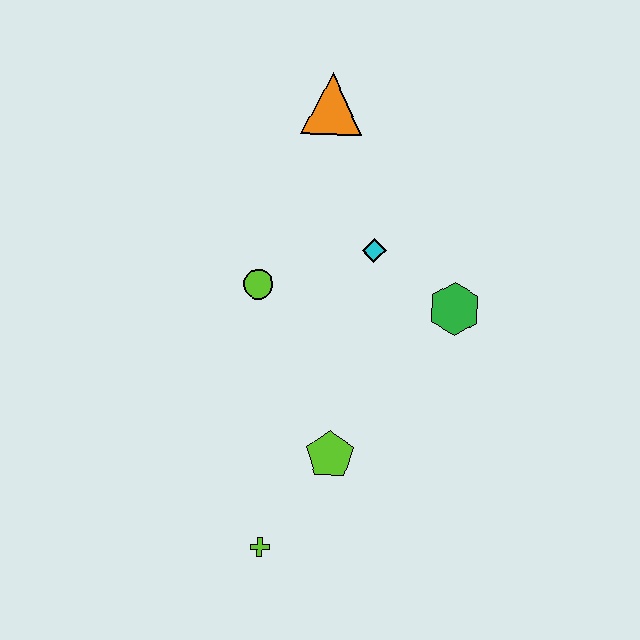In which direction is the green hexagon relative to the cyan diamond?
The green hexagon is to the right of the cyan diamond.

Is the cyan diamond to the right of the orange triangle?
Yes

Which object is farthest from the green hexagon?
The lime cross is farthest from the green hexagon.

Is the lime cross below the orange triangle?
Yes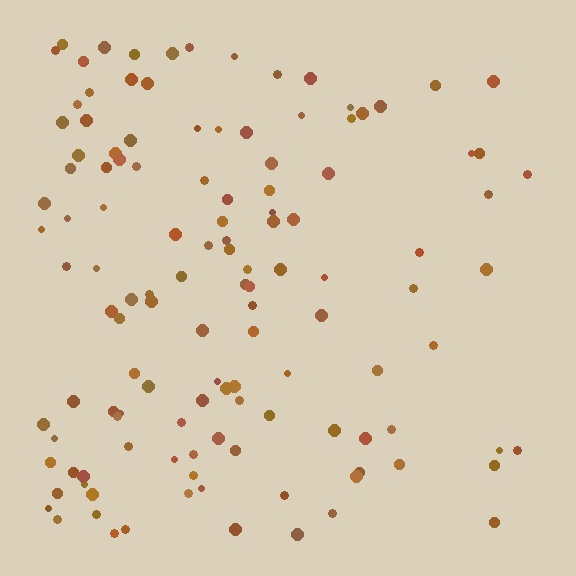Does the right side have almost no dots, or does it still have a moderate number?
Still a moderate number, just noticeably fewer than the left.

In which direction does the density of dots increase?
From right to left, with the left side densest.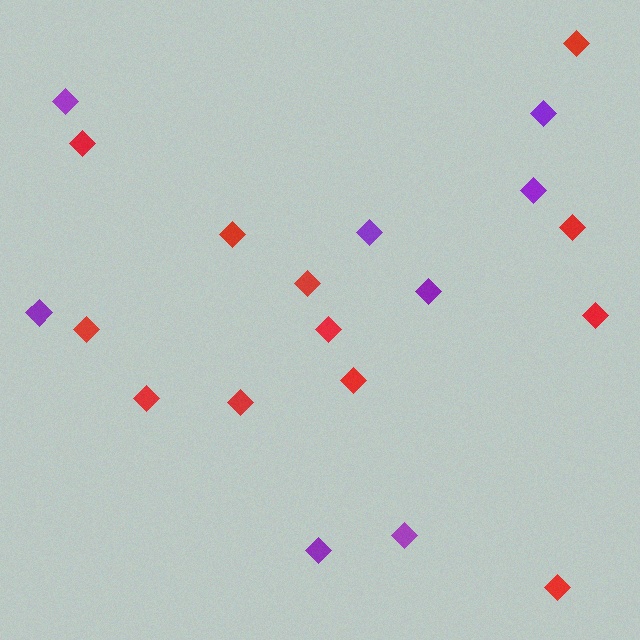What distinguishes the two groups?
There are 2 groups: one group of red diamonds (12) and one group of purple diamonds (8).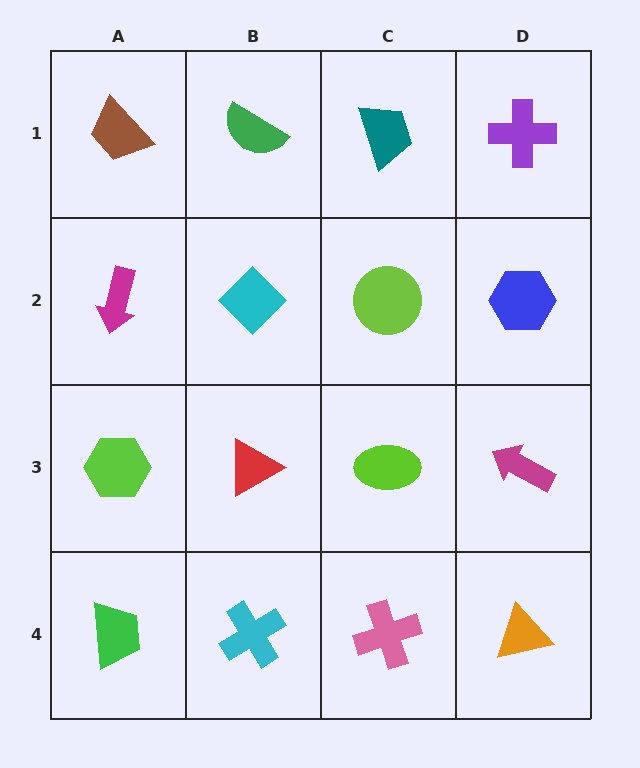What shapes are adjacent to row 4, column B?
A red triangle (row 3, column B), a green trapezoid (row 4, column A), a pink cross (row 4, column C).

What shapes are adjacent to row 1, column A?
A magenta arrow (row 2, column A), a green semicircle (row 1, column B).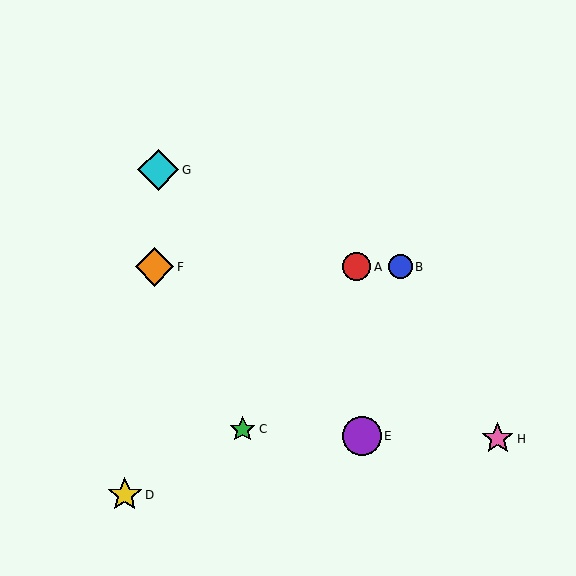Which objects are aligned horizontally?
Objects A, B, F are aligned horizontally.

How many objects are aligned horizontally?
3 objects (A, B, F) are aligned horizontally.